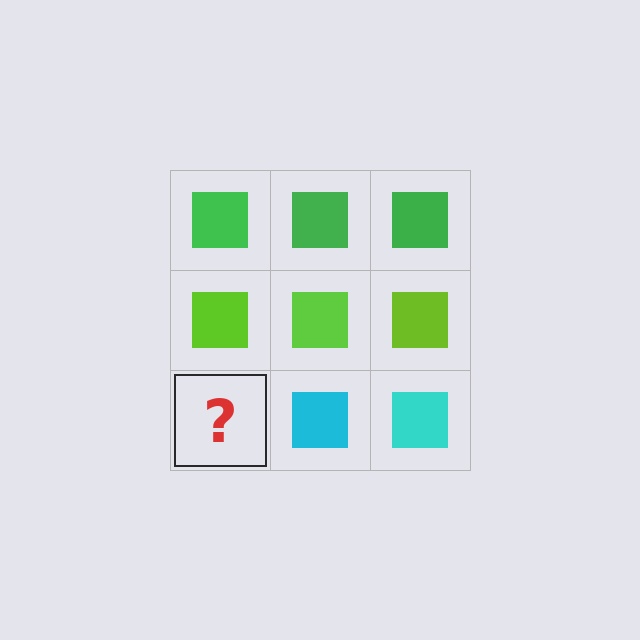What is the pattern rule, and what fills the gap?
The rule is that each row has a consistent color. The gap should be filled with a cyan square.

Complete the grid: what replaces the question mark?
The question mark should be replaced with a cyan square.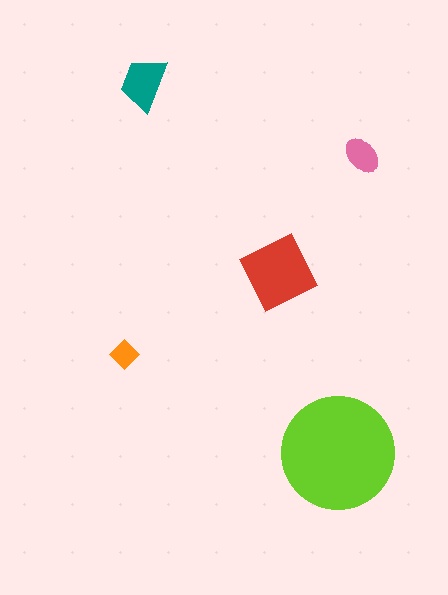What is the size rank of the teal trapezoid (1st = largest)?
3rd.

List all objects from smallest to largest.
The orange diamond, the pink ellipse, the teal trapezoid, the red square, the lime circle.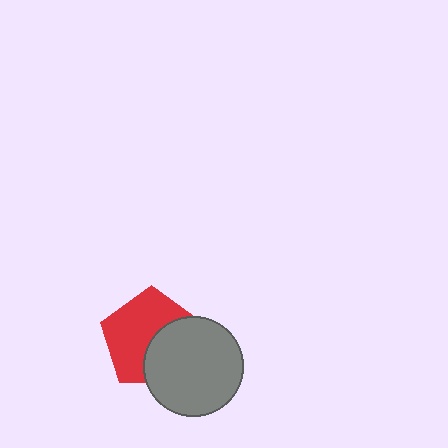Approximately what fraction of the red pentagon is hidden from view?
Roughly 41% of the red pentagon is hidden behind the gray circle.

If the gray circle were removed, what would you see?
You would see the complete red pentagon.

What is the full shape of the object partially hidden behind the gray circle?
The partially hidden object is a red pentagon.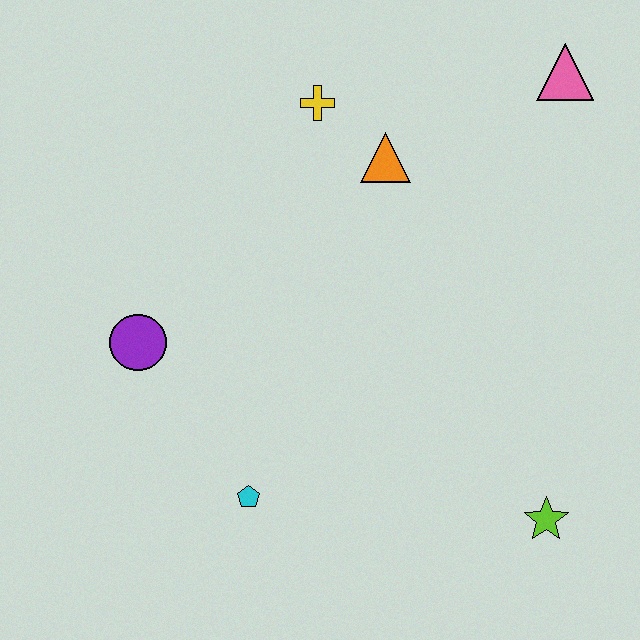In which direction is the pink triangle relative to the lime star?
The pink triangle is above the lime star.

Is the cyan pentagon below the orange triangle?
Yes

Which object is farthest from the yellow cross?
The lime star is farthest from the yellow cross.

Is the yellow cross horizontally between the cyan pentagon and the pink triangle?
Yes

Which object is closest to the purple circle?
The cyan pentagon is closest to the purple circle.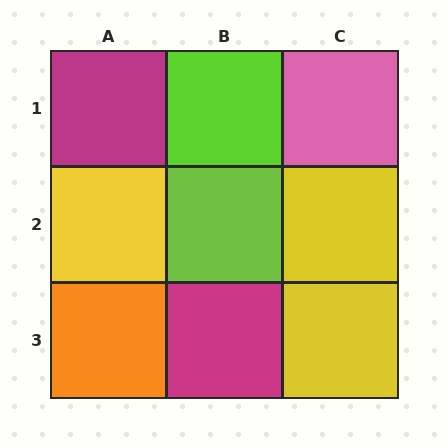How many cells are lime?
2 cells are lime.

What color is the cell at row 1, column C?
Pink.